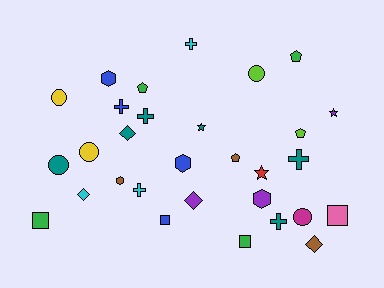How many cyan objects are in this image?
There are 3 cyan objects.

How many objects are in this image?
There are 30 objects.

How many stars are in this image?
There are 3 stars.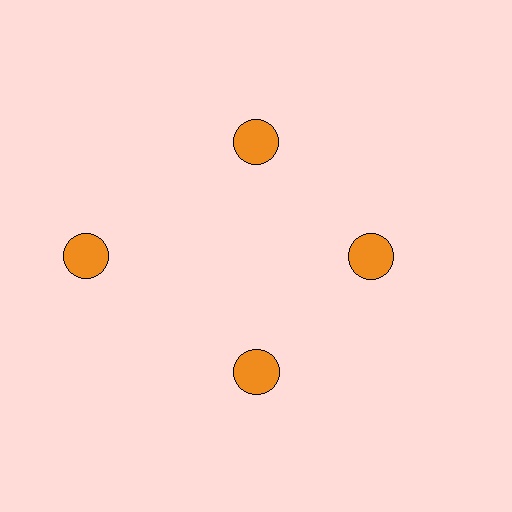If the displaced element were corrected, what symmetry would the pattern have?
It would have 4-fold rotational symmetry — the pattern would map onto itself every 90 degrees.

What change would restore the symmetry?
The symmetry would be restored by moving it inward, back onto the ring so that all 4 circles sit at equal angles and equal distance from the center.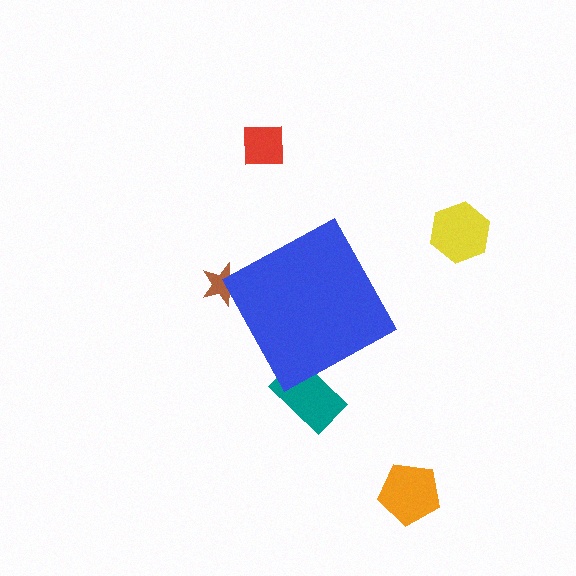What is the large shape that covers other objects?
A blue diamond.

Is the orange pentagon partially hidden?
No, the orange pentagon is fully visible.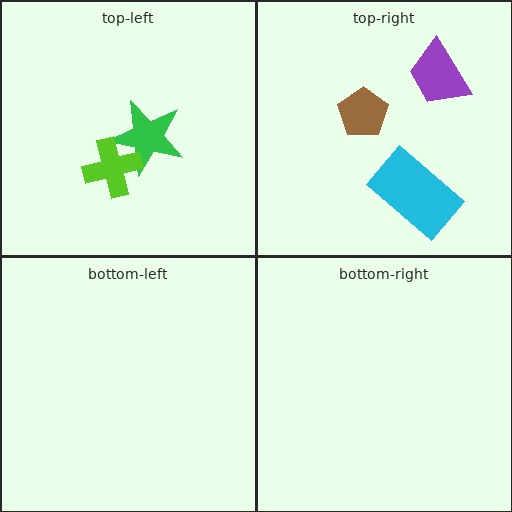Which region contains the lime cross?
The top-left region.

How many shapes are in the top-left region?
2.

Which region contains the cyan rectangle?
The top-right region.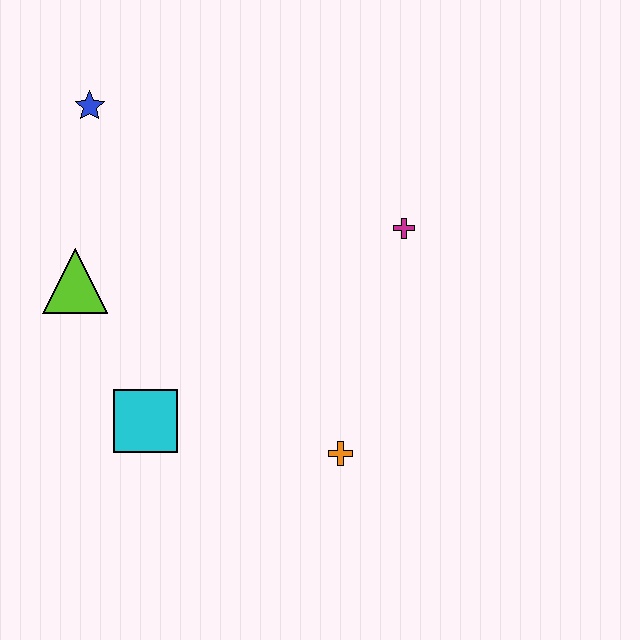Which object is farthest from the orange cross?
The blue star is farthest from the orange cross.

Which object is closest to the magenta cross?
The orange cross is closest to the magenta cross.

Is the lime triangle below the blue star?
Yes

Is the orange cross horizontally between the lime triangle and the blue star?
No